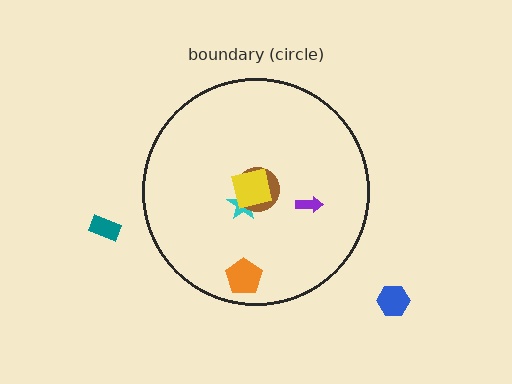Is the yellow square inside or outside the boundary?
Inside.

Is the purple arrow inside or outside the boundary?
Inside.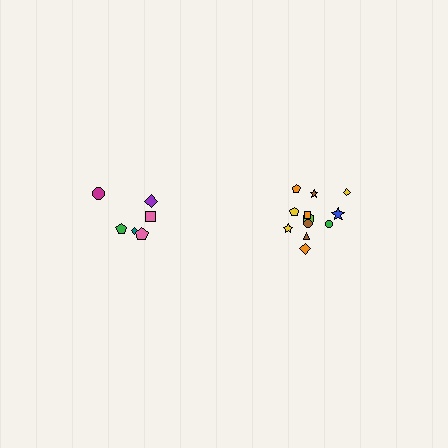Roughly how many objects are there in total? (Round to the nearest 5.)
Roughly 20 objects in total.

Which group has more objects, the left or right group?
The right group.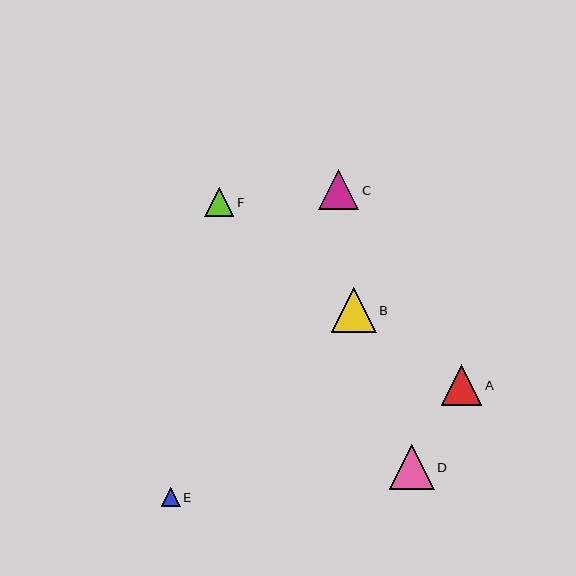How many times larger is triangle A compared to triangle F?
Triangle A is approximately 1.4 times the size of triangle F.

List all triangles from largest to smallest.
From largest to smallest: D, B, A, C, F, E.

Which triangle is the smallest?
Triangle E is the smallest with a size of approximately 19 pixels.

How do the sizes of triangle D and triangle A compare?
Triangle D and triangle A are approximately the same size.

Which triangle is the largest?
Triangle D is the largest with a size of approximately 44 pixels.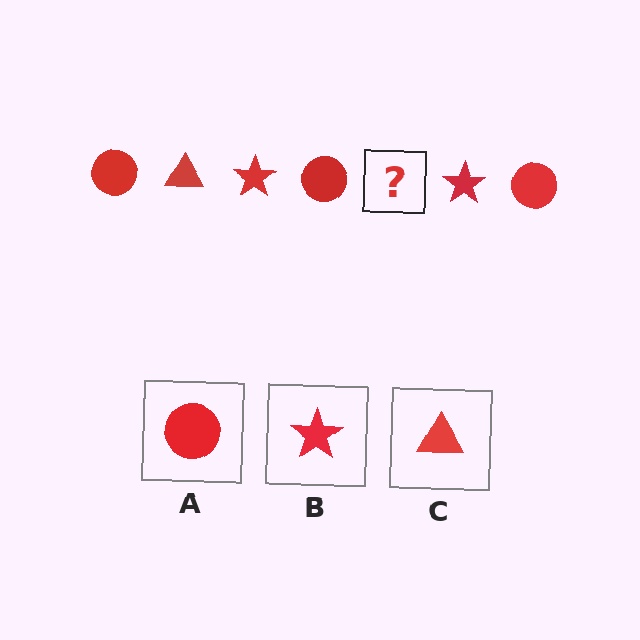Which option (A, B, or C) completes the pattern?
C.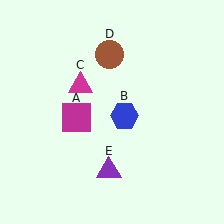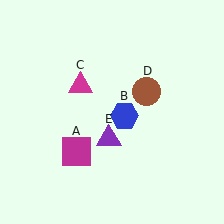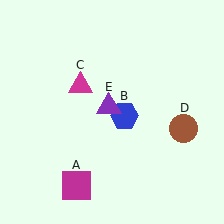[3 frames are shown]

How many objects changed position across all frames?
3 objects changed position: magenta square (object A), brown circle (object D), purple triangle (object E).